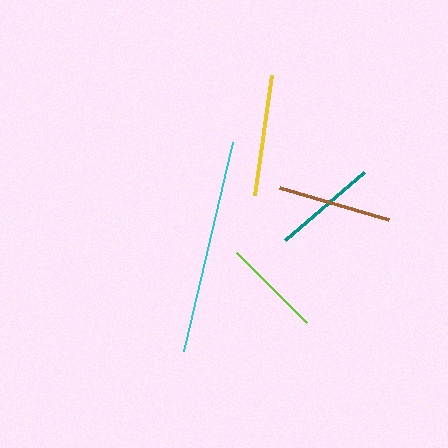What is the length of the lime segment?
The lime segment is approximately 99 pixels long.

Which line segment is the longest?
The cyan line is the longest at approximately 215 pixels.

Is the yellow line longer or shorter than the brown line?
The yellow line is longer than the brown line.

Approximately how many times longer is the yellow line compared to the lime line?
The yellow line is approximately 1.2 times the length of the lime line.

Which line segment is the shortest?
The lime line is the shortest at approximately 99 pixels.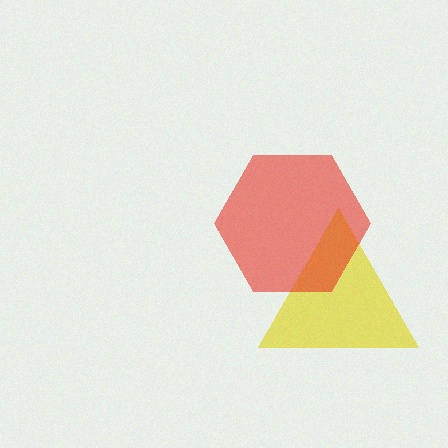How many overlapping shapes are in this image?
There are 2 overlapping shapes in the image.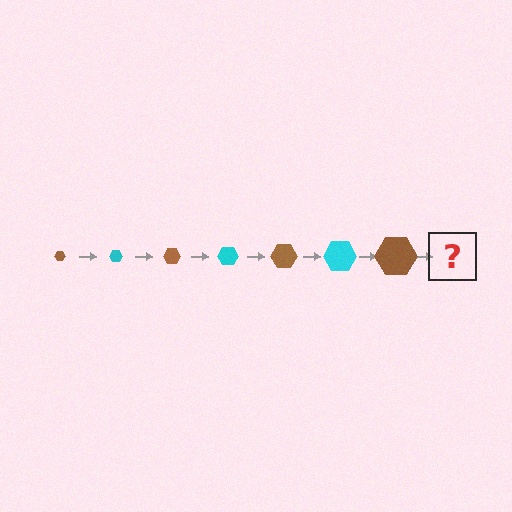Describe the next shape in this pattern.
It should be a cyan hexagon, larger than the previous one.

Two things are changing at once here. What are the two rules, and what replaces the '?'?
The two rules are that the hexagon grows larger each step and the color cycles through brown and cyan. The '?' should be a cyan hexagon, larger than the previous one.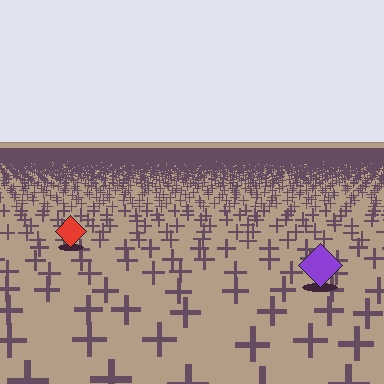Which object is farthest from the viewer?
The red diamond is farthest from the viewer. It appears smaller and the ground texture around it is denser.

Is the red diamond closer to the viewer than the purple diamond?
No. The purple diamond is closer — you can tell from the texture gradient: the ground texture is coarser near it.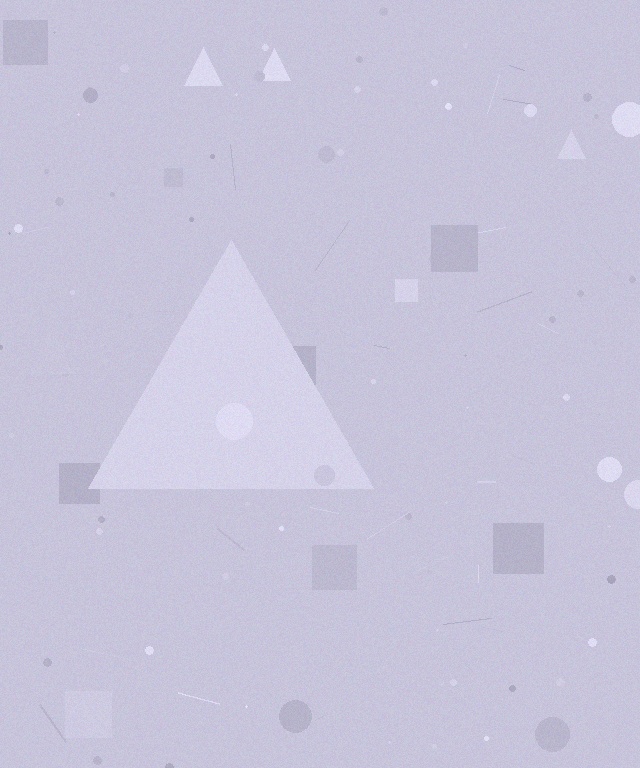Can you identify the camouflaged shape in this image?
The camouflaged shape is a triangle.